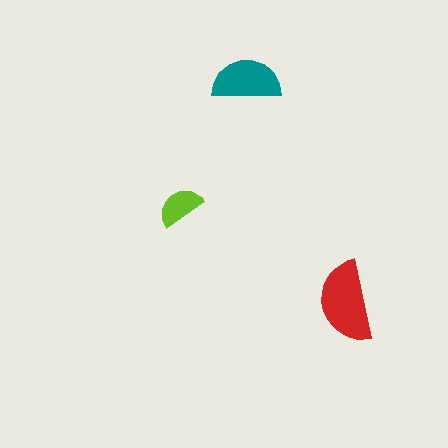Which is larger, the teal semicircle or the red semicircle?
The red one.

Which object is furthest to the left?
The lime semicircle is leftmost.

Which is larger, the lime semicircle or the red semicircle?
The red one.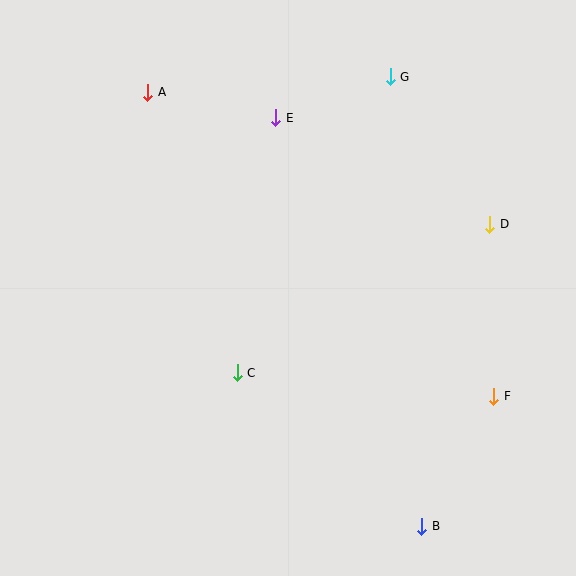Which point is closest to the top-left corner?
Point A is closest to the top-left corner.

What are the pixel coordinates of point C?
Point C is at (237, 373).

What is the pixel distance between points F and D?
The distance between F and D is 172 pixels.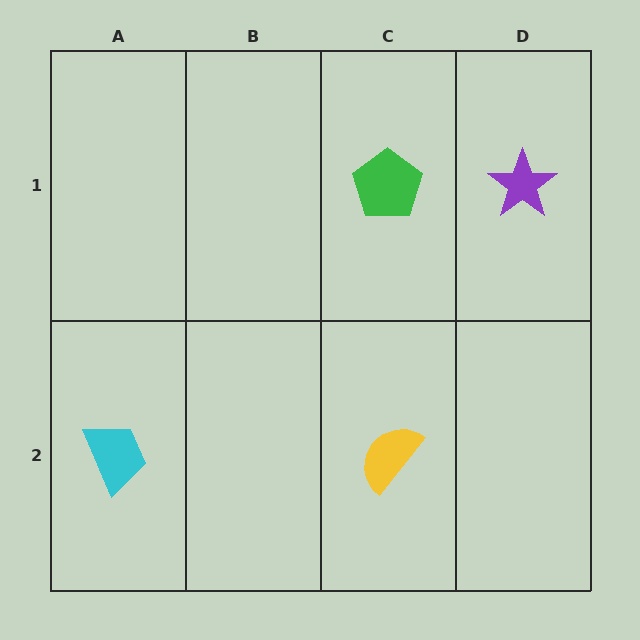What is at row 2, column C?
A yellow semicircle.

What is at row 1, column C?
A green pentagon.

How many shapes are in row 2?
2 shapes.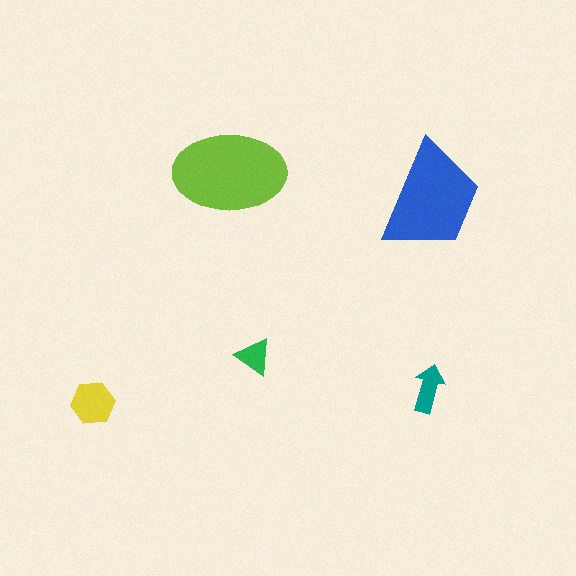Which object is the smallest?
The green triangle.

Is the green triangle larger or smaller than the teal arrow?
Smaller.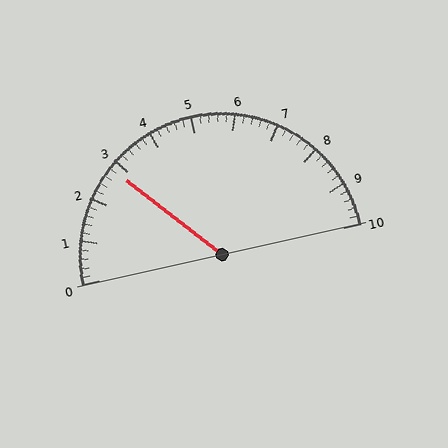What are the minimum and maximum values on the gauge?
The gauge ranges from 0 to 10.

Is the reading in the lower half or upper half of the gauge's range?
The reading is in the lower half of the range (0 to 10).